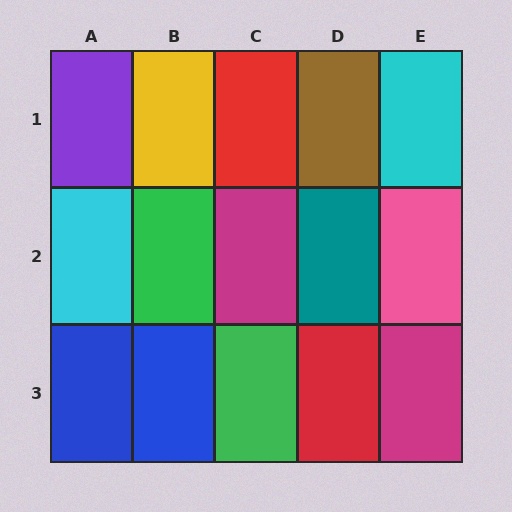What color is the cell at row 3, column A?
Blue.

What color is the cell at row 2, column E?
Pink.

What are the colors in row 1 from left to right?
Purple, yellow, red, brown, cyan.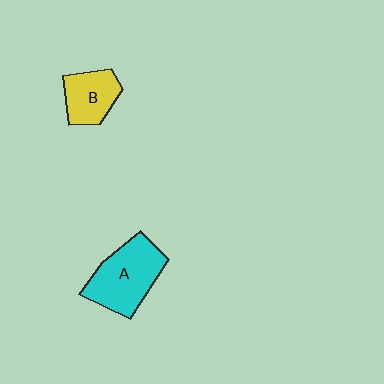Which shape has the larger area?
Shape A (cyan).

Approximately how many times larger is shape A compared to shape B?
Approximately 1.6 times.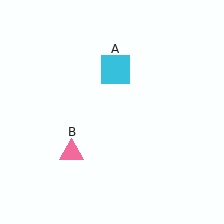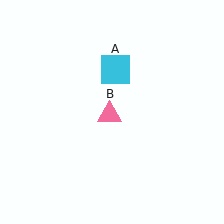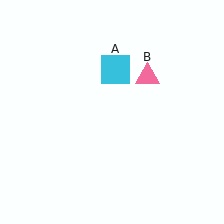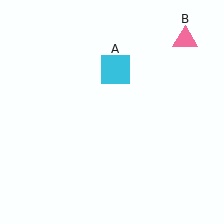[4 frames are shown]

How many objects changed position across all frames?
1 object changed position: pink triangle (object B).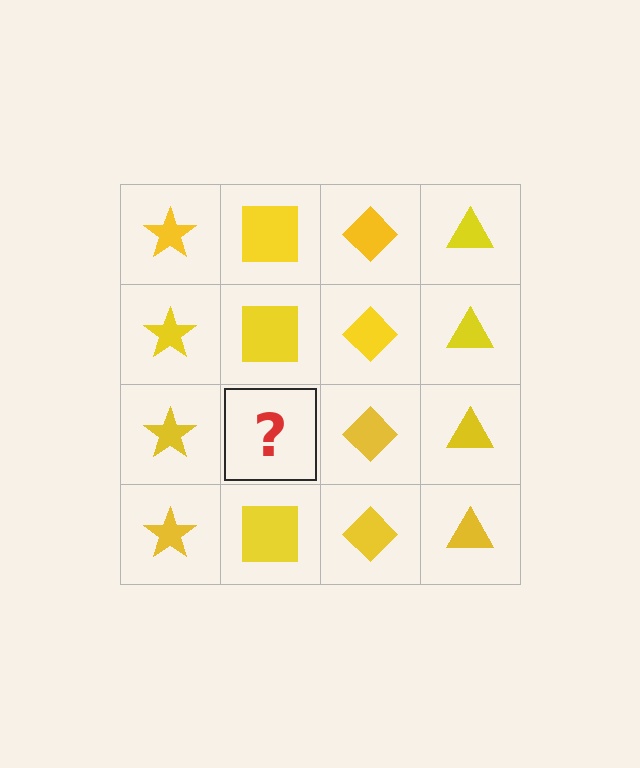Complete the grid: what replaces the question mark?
The question mark should be replaced with a yellow square.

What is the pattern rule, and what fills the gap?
The rule is that each column has a consistent shape. The gap should be filled with a yellow square.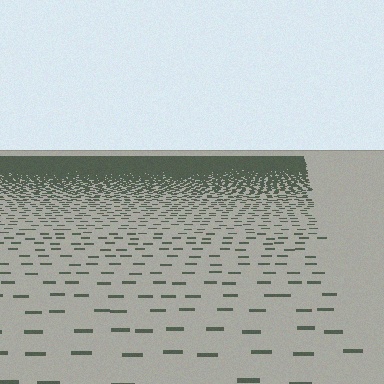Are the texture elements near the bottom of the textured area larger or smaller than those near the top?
Larger. Near the bottom, elements are closer to the viewer and appear at a bigger on-screen size.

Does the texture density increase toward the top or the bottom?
Density increases toward the top.